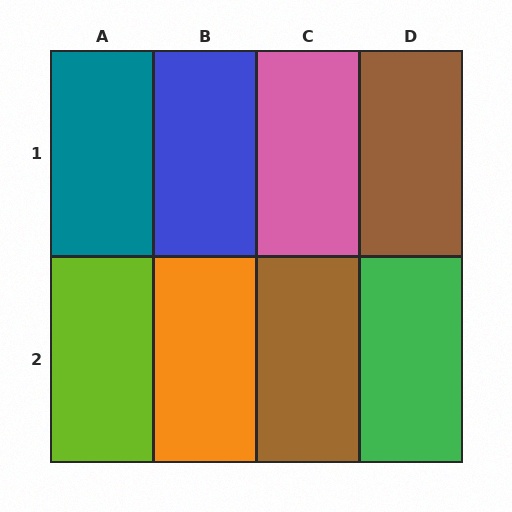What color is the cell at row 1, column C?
Pink.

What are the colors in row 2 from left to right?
Lime, orange, brown, green.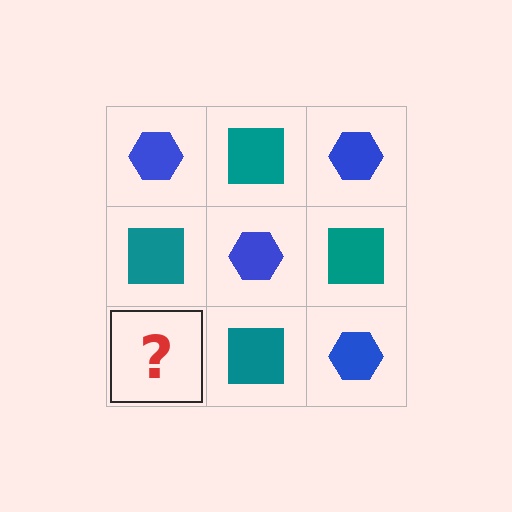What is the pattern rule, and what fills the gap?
The rule is that it alternates blue hexagon and teal square in a checkerboard pattern. The gap should be filled with a blue hexagon.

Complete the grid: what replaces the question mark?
The question mark should be replaced with a blue hexagon.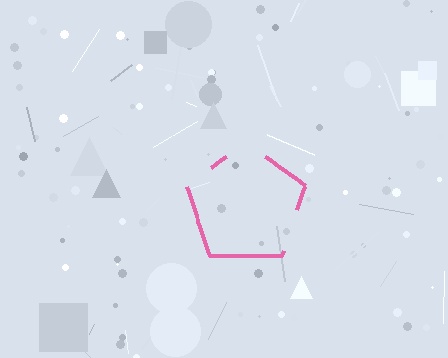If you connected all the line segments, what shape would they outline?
They would outline a pentagon.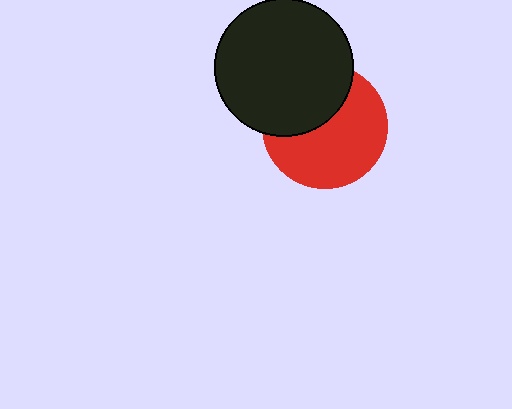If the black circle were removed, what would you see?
You would see the complete red circle.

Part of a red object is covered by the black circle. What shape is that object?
It is a circle.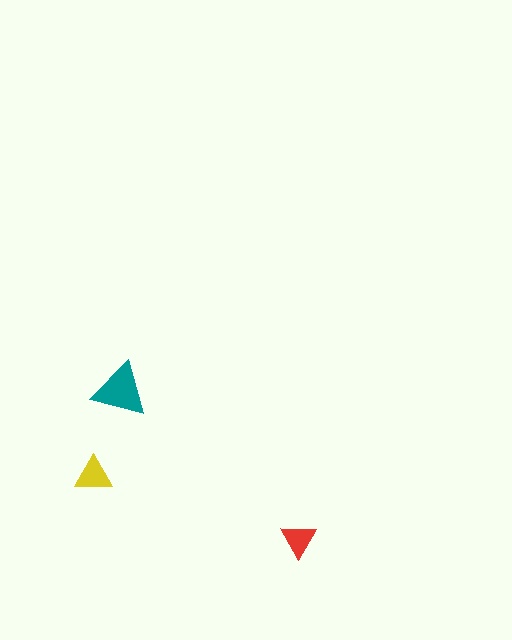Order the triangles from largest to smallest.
the teal one, the yellow one, the red one.